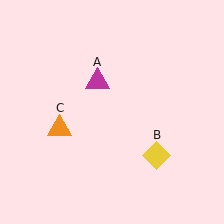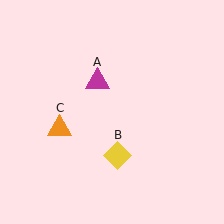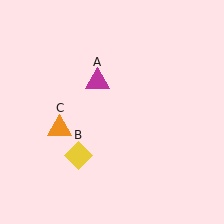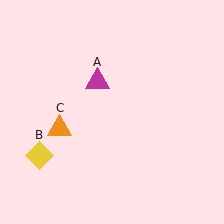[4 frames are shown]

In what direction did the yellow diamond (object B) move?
The yellow diamond (object B) moved left.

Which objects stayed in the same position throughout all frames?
Magenta triangle (object A) and orange triangle (object C) remained stationary.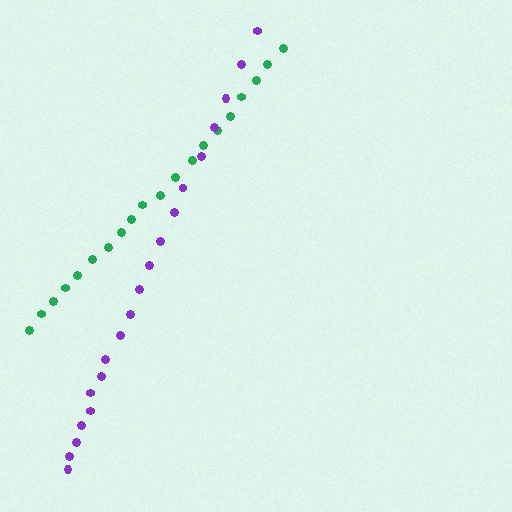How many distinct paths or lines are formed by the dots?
There are 2 distinct paths.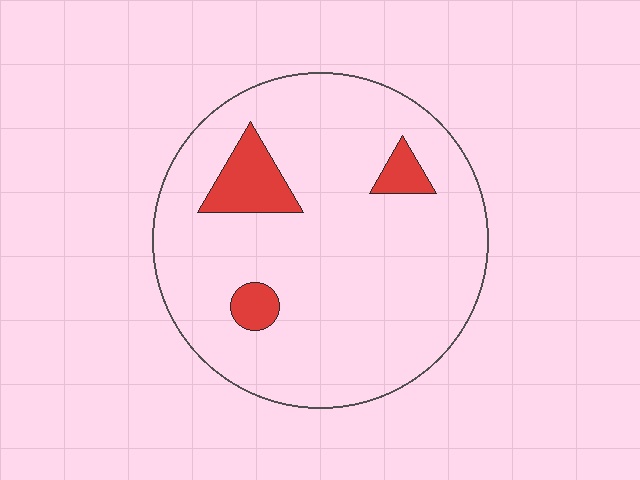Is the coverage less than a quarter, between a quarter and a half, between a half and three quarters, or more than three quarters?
Less than a quarter.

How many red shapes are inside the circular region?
3.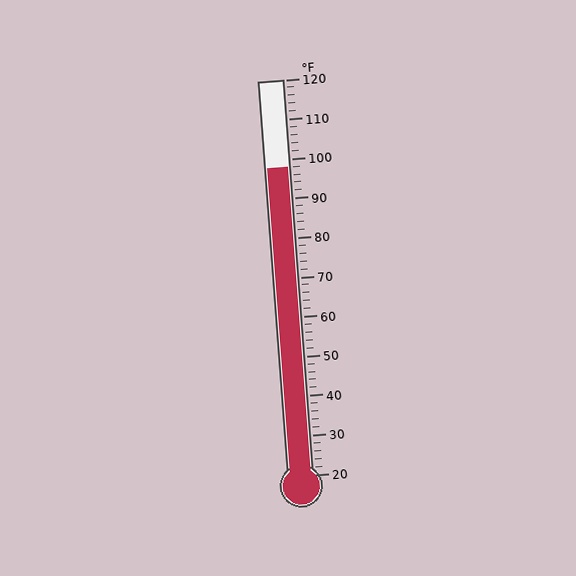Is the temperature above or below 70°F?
The temperature is above 70°F.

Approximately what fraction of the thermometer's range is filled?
The thermometer is filled to approximately 80% of its range.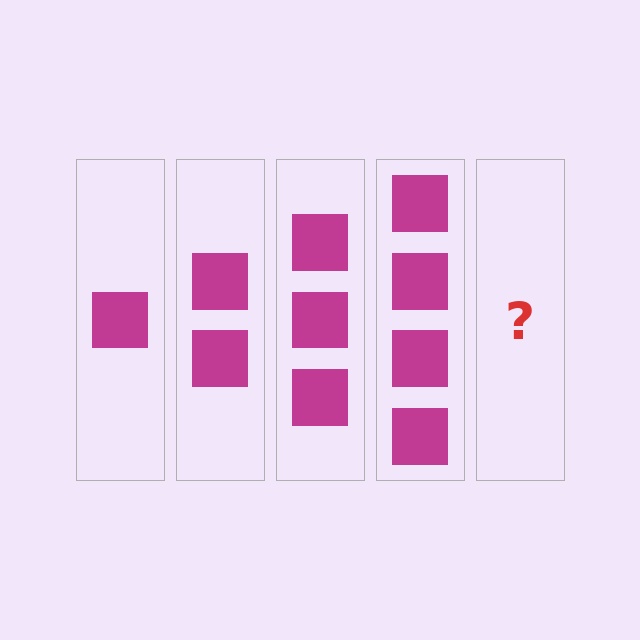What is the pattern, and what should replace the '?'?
The pattern is that each step adds one more square. The '?' should be 5 squares.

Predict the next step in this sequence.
The next step is 5 squares.